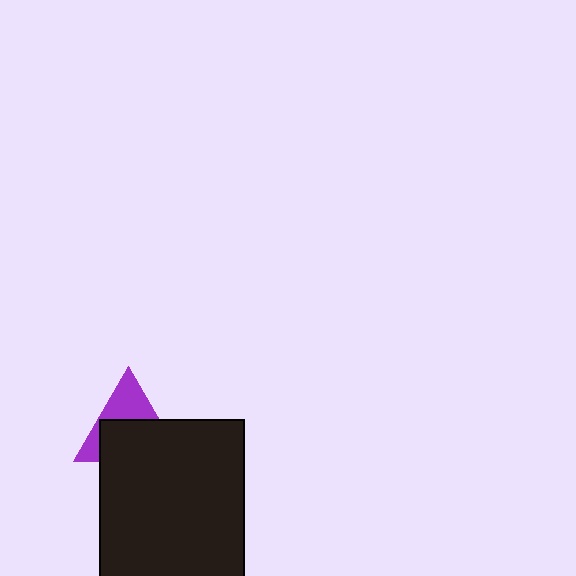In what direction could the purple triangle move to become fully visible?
The purple triangle could move up. That would shift it out from behind the black rectangle entirely.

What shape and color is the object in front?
The object in front is a black rectangle.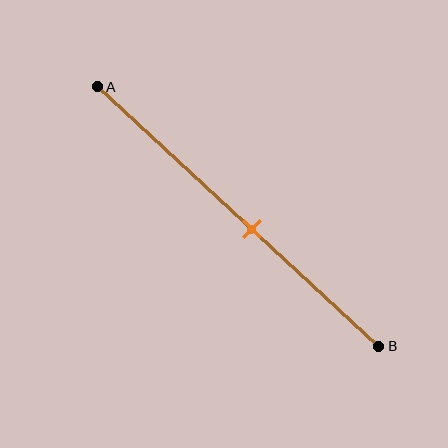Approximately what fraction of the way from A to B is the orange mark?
The orange mark is approximately 55% of the way from A to B.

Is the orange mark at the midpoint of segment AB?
No, the mark is at about 55% from A, not at the 50% midpoint.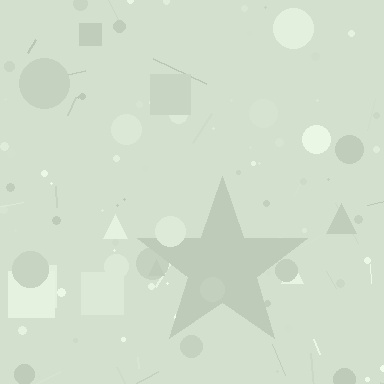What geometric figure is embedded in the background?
A star is embedded in the background.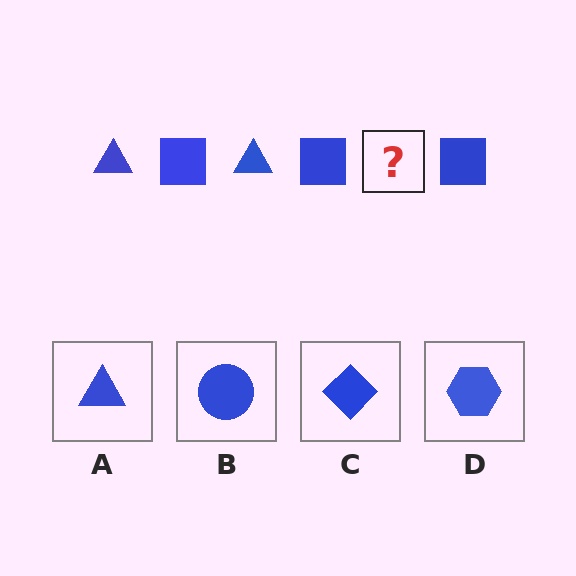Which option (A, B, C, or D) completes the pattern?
A.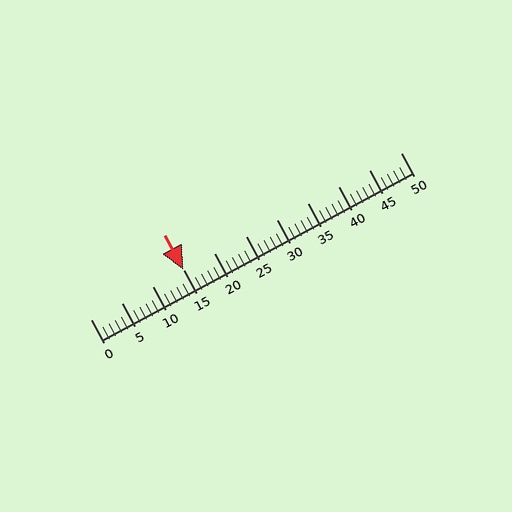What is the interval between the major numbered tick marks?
The major tick marks are spaced 5 units apart.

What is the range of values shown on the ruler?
The ruler shows values from 0 to 50.